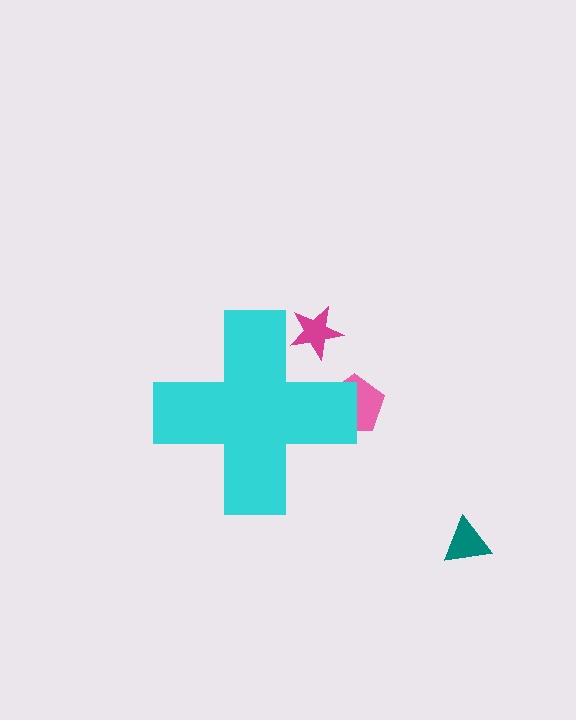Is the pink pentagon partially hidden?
Yes, the pink pentagon is partially hidden behind the cyan cross.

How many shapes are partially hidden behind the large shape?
2 shapes are partially hidden.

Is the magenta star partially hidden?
Yes, the magenta star is partially hidden behind the cyan cross.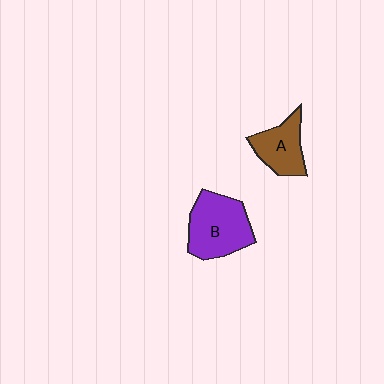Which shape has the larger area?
Shape B (purple).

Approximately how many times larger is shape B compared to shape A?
Approximately 1.5 times.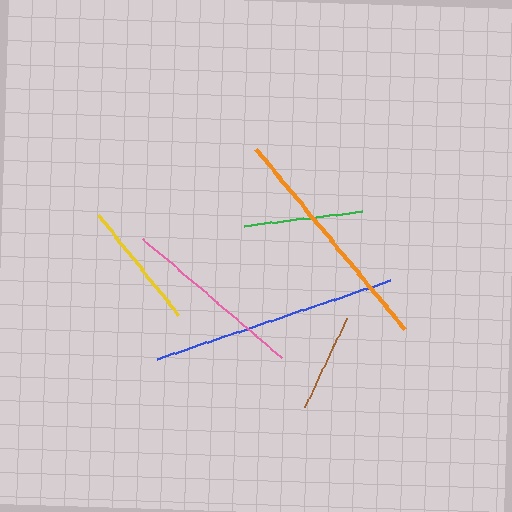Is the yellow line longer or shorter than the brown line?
The yellow line is longer than the brown line.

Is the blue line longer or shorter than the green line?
The blue line is longer than the green line.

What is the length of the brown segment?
The brown segment is approximately 98 pixels long.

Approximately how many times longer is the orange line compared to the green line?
The orange line is approximately 1.9 times the length of the green line.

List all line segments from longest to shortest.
From longest to shortest: blue, orange, pink, yellow, green, brown.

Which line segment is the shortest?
The brown line is the shortest at approximately 98 pixels.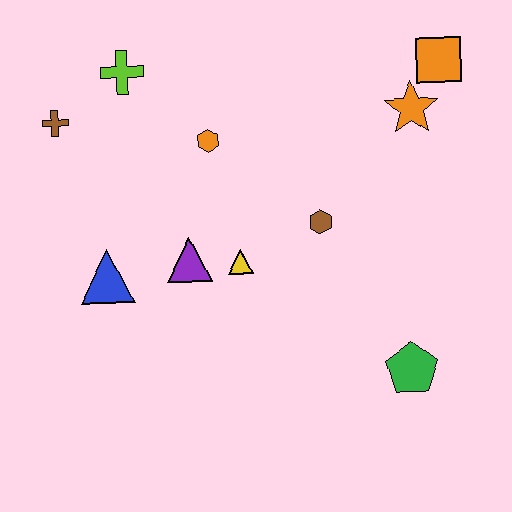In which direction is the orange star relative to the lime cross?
The orange star is to the right of the lime cross.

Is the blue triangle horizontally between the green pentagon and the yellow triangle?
No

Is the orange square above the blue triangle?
Yes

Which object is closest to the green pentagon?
The brown hexagon is closest to the green pentagon.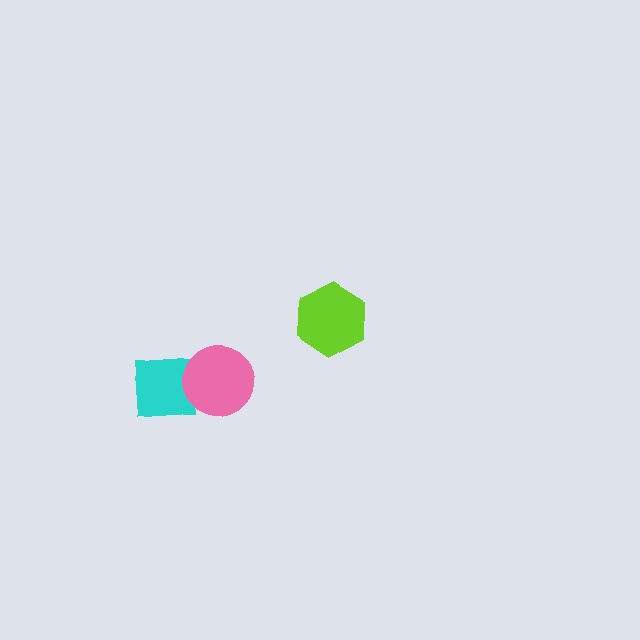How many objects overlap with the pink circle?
1 object overlaps with the pink circle.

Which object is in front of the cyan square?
The pink circle is in front of the cyan square.